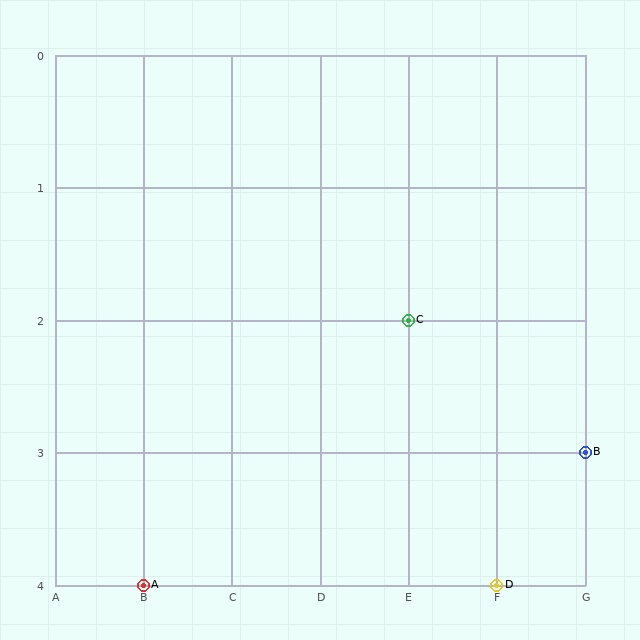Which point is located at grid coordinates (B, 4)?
Point A is at (B, 4).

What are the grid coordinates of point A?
Point A is at grid coordinates (B, 4).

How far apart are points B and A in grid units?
Points B and A are 5 columns and 1 row apart (about 5.1 grid units diagonally).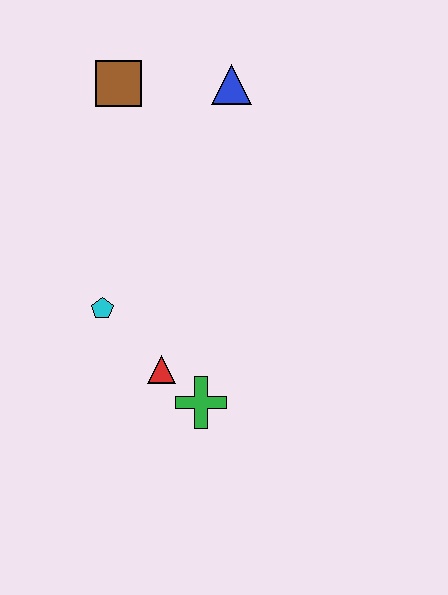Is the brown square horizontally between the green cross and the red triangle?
No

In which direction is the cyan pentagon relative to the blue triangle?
The cyan pentagon is below the blue triangle.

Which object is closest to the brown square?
The blue triangle is closest to the brown square.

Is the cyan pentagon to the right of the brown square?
No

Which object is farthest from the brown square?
The green cross is farthest from the brown square.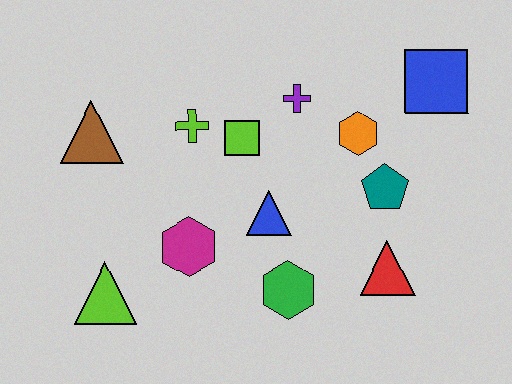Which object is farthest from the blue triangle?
The blue square is farthest from the blue triangle.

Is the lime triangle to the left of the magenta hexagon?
Yes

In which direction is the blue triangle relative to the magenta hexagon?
The blue triangle is to the right of the magenta hexagon.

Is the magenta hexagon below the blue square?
Yes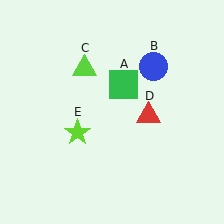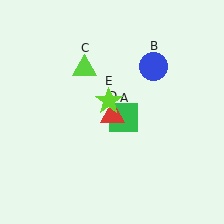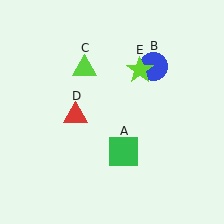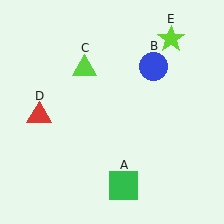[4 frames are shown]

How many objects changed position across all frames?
3 objects changed position: green square (object A), red triangle (object D), lime star (object E).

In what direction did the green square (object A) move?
The green square (object A) moved down.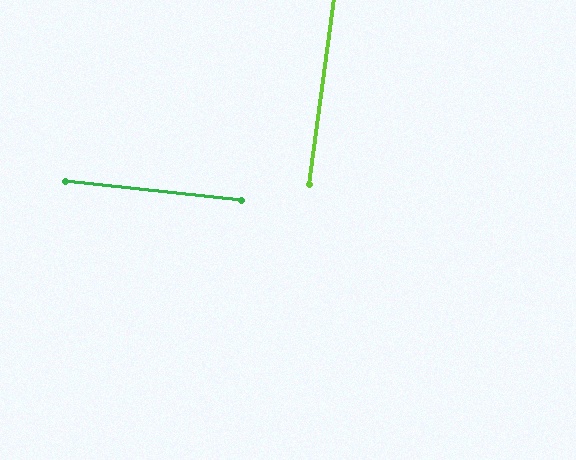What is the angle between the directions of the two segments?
Approximately 89 degrees.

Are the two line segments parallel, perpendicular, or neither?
Perpendicular — they meet at approximately 89°.